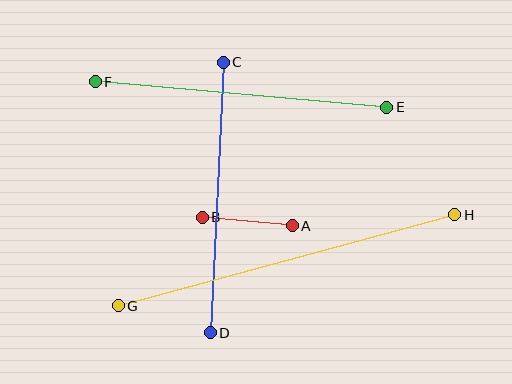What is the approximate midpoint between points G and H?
The midpoint is at approximately (287, 260) pixels.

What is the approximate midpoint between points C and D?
The midpoint is at approximately (217, 198) pixels.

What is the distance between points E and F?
The distance is approximately 292 pixels.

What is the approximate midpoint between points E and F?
The midpoint is at approximately (241, 94) pixels.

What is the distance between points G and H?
The distance is approximately 348 pixels.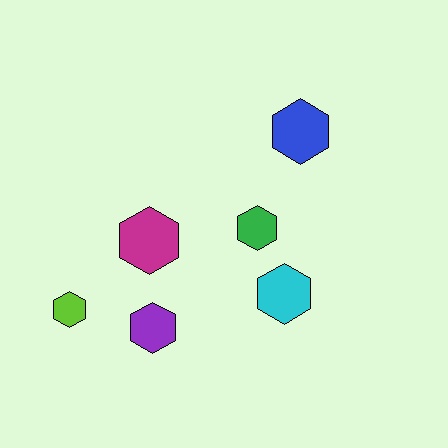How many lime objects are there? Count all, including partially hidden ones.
There is 1 lime object.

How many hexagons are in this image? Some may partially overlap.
There are 6 hexagons.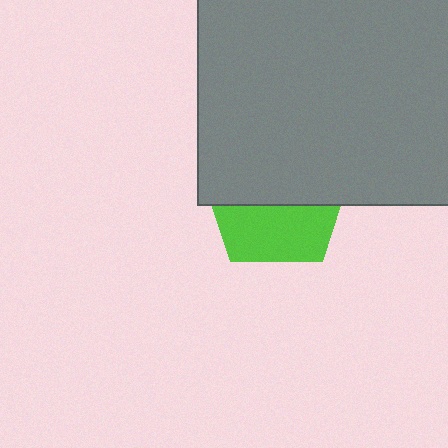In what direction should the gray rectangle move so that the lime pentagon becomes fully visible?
The gray rectangle should move up. That is the shortest direction to clear the overlap and leave the lime pentagon fully visible.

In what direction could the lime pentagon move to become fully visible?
The lime pentagon could move down. That would shift it out from behind the gray rectangle entirely.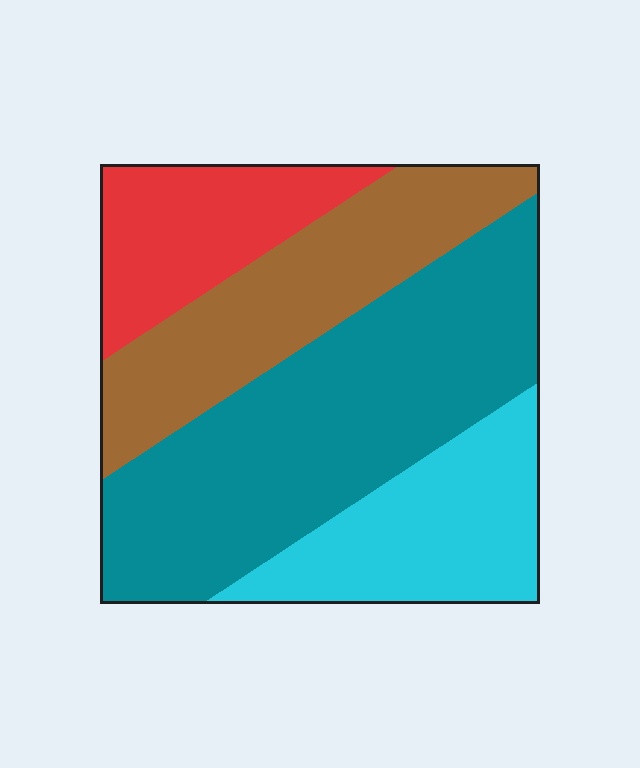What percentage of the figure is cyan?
Cyan takes up about one fifth (1/5) of the figure.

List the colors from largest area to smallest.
From largest to smallest: teal, brown, cyan, red.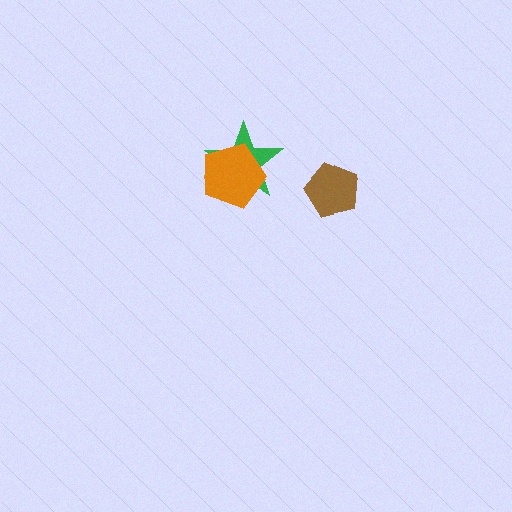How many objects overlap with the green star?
1 object overlaps with the green star.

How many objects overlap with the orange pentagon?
1 object overlaps with the orange pentagon.